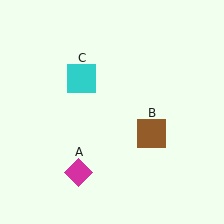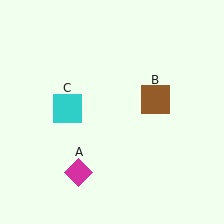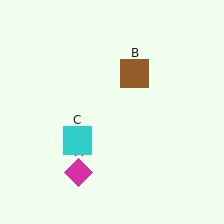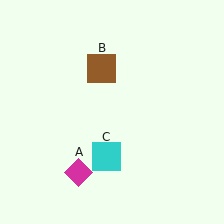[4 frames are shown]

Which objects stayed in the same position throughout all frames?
Magenta diamond (object A) remained stationary.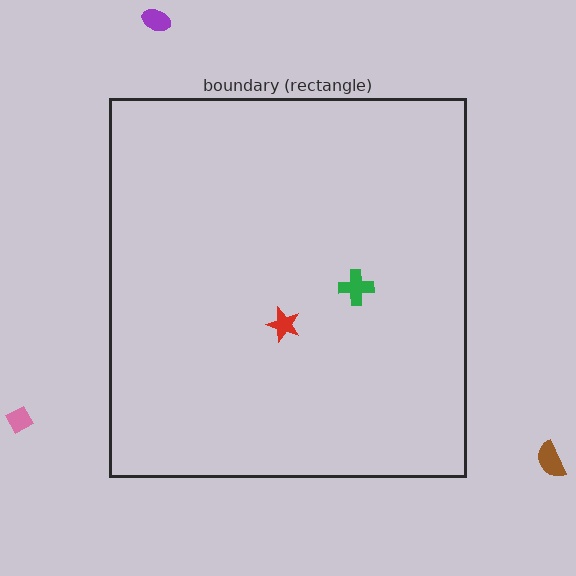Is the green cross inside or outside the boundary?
Inside.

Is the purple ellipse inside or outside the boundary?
Outside.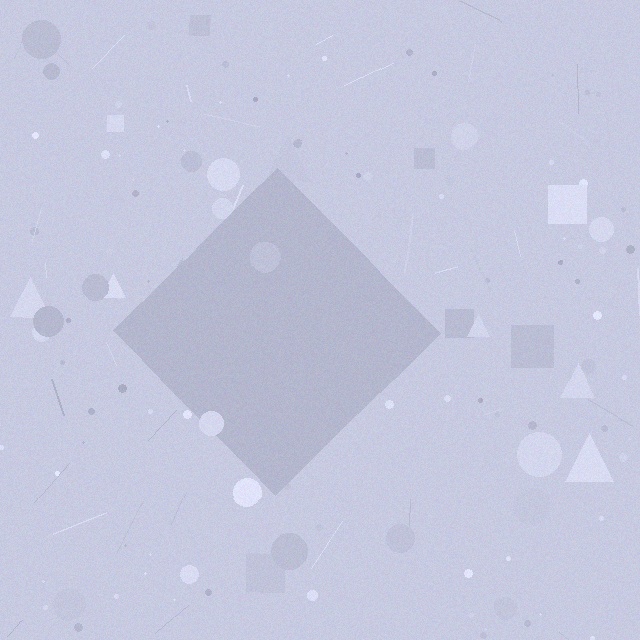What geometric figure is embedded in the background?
A diamond is embedded in the background.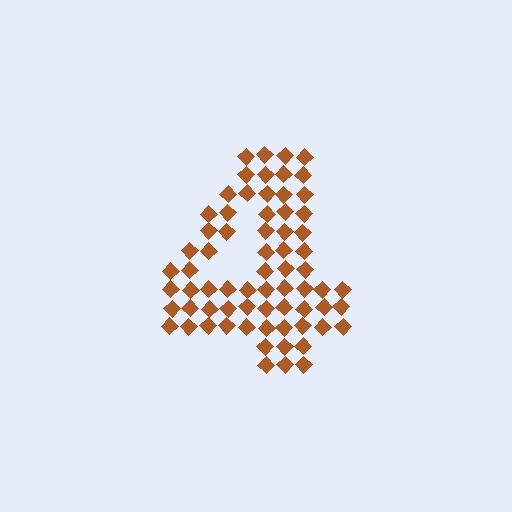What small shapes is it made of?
It is made of small diamonds.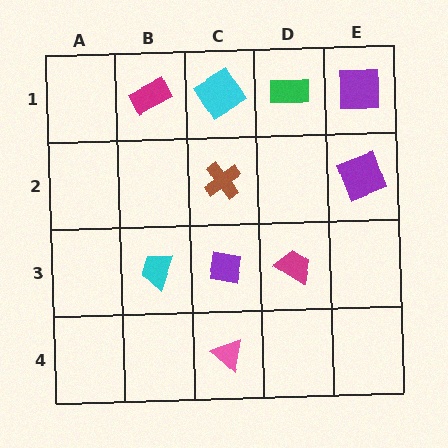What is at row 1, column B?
A magenta rectangle.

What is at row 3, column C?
A purple square.